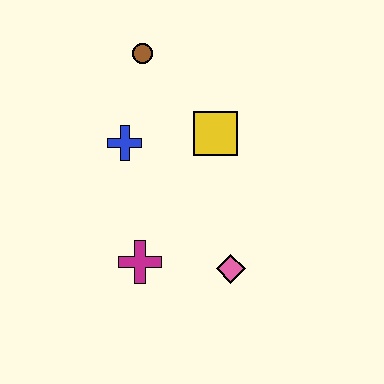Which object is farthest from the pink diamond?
The brown circle is farthest from the pink diamond.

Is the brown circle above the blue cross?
Yes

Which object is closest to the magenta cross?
The pink diamond is closest to the magenta cross.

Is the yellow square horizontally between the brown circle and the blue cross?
No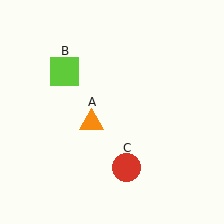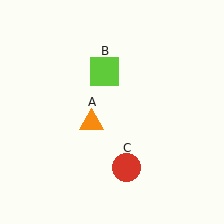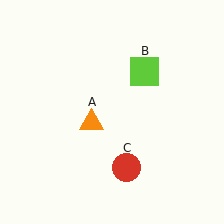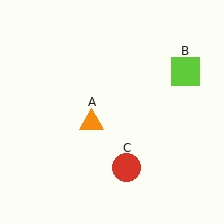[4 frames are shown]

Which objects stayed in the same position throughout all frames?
Orange triangle (object A) and red circle (object C) remained stationary.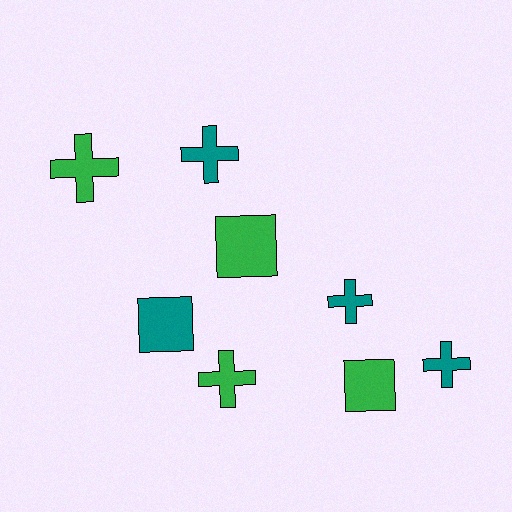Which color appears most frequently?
Teal, with 4 objects.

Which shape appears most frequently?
Cross, with 5 objects.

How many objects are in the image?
There are 8 objects.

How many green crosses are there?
There are 2 green crosses.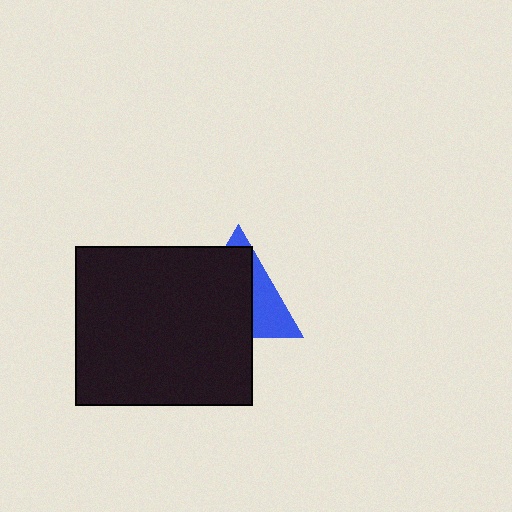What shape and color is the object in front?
The object in front is a black rectangle.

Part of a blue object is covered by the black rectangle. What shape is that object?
It is a triangle.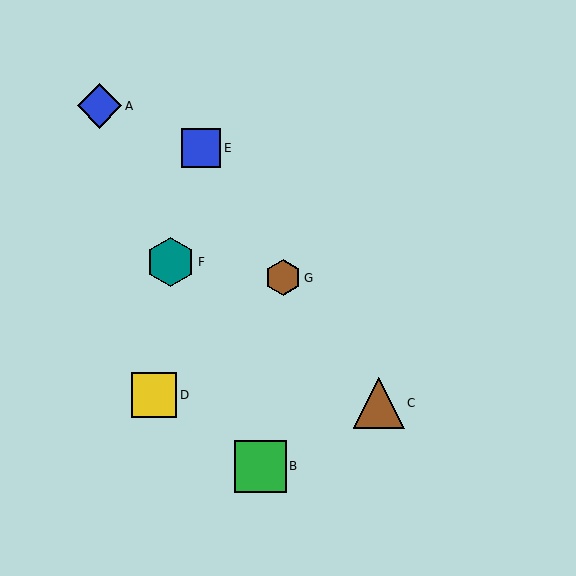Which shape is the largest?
The green square (labeled B) is the largest.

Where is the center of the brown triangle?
The center of the brown triangle is at (379, 403).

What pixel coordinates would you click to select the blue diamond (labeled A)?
Click at (99, 106) to select the blue diamond A.